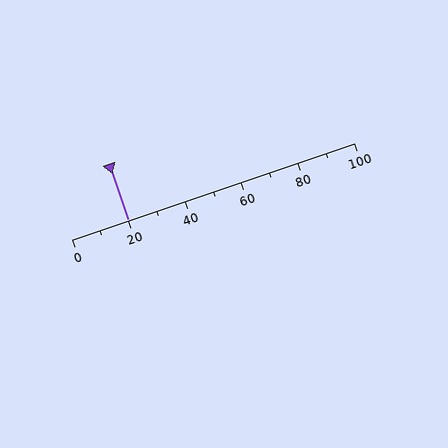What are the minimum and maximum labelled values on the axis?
The axis runs from 0 to 100.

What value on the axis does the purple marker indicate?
The marker indicates approximately 20.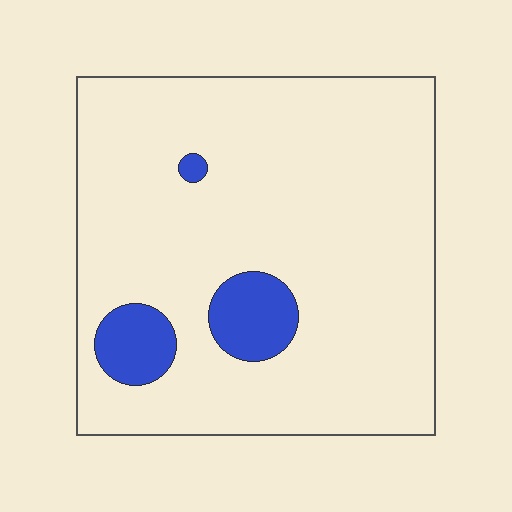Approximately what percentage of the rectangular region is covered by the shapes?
Approximately 10%.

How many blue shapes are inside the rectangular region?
3.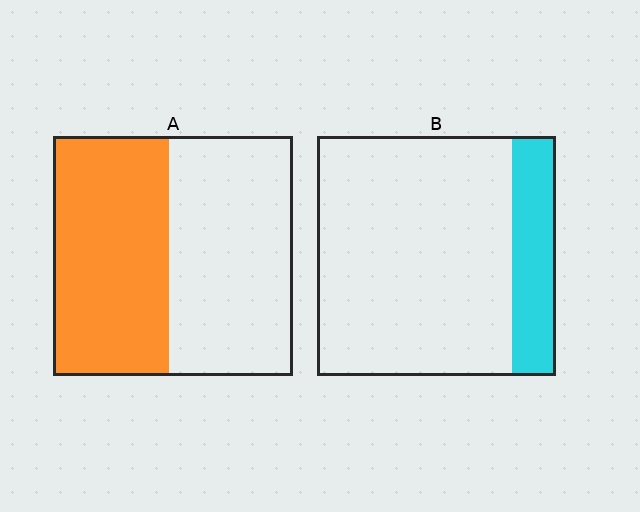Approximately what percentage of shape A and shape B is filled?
A is approximately 50% and B is approximately 20%.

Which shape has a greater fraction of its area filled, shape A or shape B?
Shape A.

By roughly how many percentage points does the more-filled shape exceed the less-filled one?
By roughly 30 percentage points (A over B).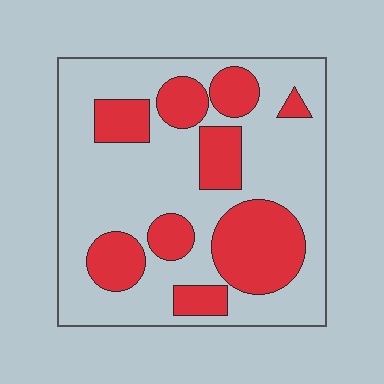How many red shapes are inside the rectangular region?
9.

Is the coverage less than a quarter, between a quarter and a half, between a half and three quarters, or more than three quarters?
Between a quarter and a half.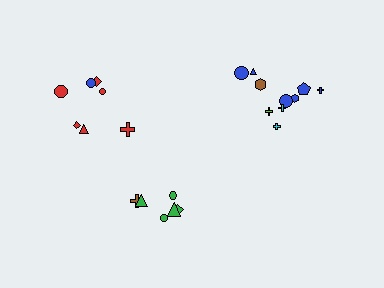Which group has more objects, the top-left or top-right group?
The top-right group.